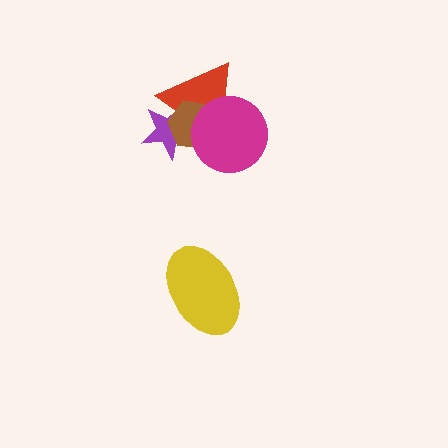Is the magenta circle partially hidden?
No, no other shape covers it.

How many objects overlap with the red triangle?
3 objects overlap with the red triangle.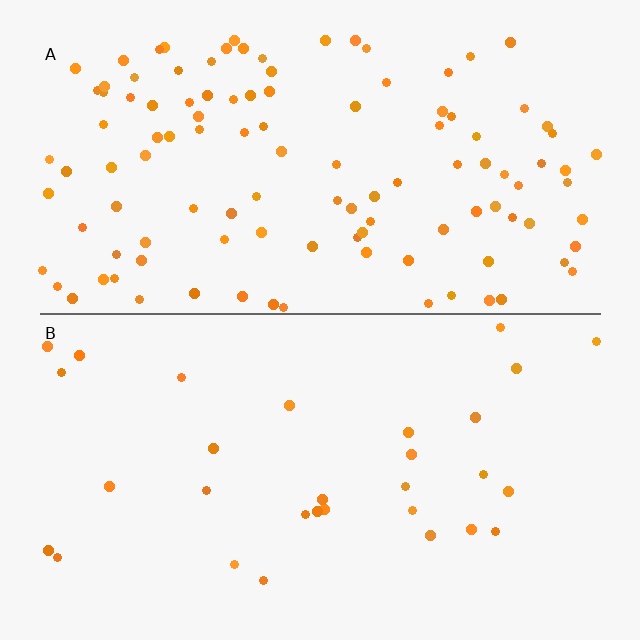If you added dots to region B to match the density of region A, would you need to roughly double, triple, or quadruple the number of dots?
Approximately quadruple.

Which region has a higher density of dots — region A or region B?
A (the top).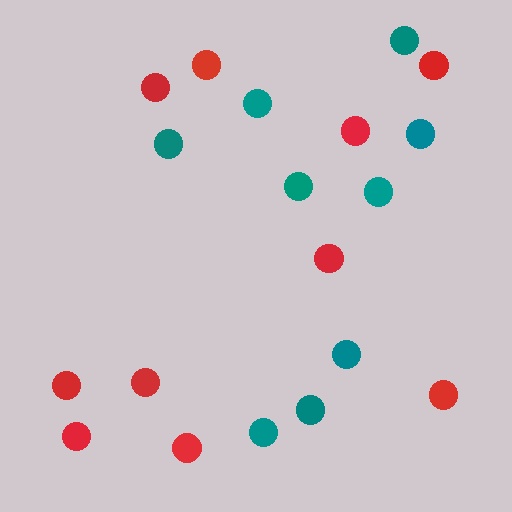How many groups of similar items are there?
There are 2 groups: one group of teal circles (9) and one group of red circles (10).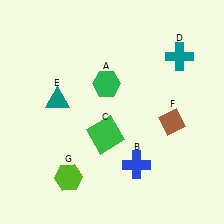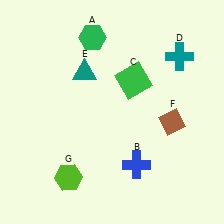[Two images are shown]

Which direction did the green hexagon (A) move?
The green hexagon (A) moved up.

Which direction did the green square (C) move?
The green square (C) moved up.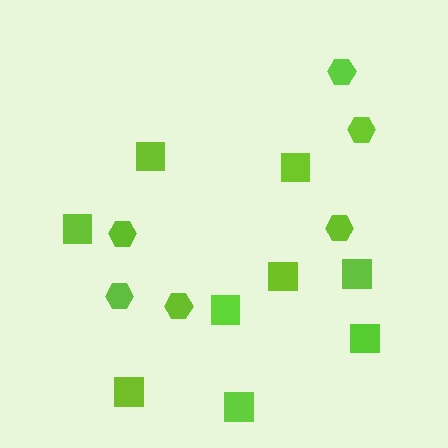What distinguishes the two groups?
There are 2 groups: one group of squares (9) and one group of hexagons (6).